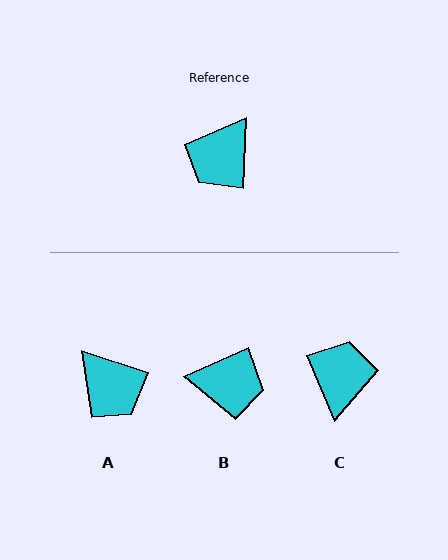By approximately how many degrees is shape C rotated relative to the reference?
Approximately 155 degrees clockwise.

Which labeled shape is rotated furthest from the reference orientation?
C, about 155 degrees away.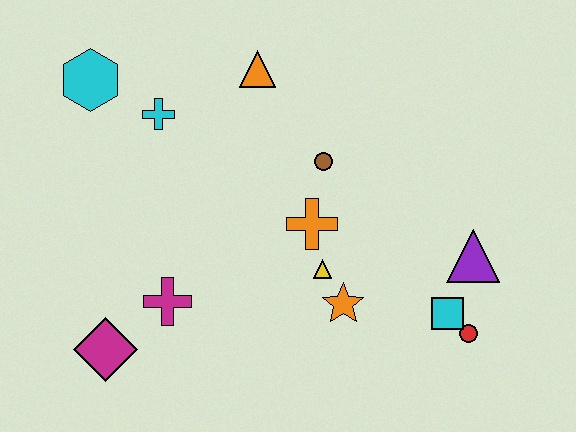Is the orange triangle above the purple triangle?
Yes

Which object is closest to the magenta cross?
The magenta diamond is closest to the magenta cross.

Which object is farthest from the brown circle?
The magenta diamond is farthest from the brown circle.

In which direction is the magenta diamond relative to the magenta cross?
The magenta diamond is to the left of the magenta cross.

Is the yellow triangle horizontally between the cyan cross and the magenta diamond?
No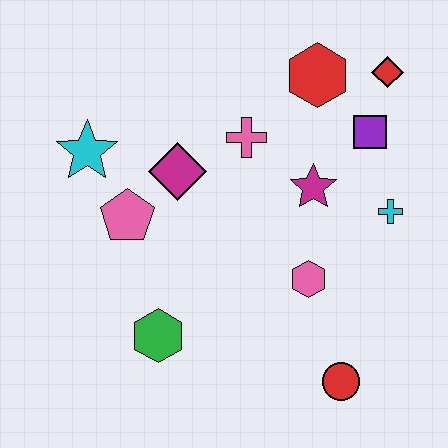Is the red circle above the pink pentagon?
No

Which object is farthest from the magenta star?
The cyan star is farthest from the magenta star.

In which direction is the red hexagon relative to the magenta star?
The red hexagon is above the magenta star.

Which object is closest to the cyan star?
The pink pentagon is closest to the cyan star.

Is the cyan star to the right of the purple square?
No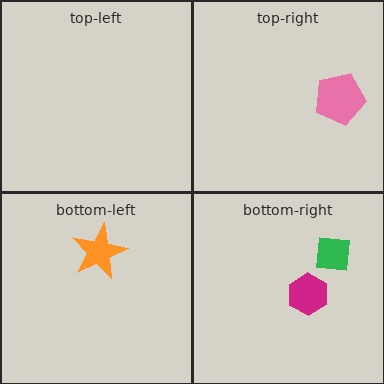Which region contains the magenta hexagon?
The bottom-right region.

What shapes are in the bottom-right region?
The magenta hexagon, the green square.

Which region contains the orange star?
The bottom-left region.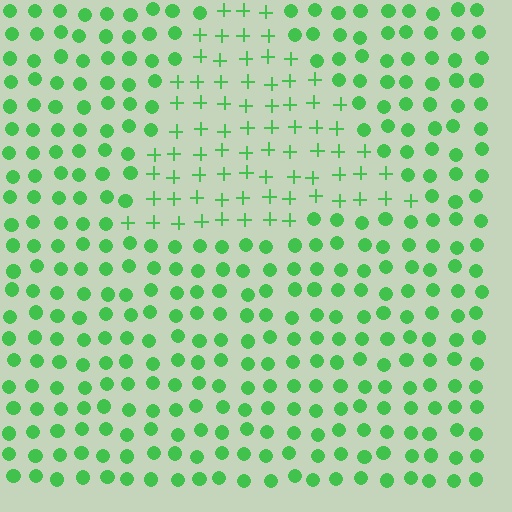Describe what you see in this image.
The image is filled with small green elements arranged in a uniform grid. A triangle-shaped region contains plus signs, while the surrounding area contains circles. The boundary is defined purely by the change in element shape.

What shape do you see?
I see a triangle.